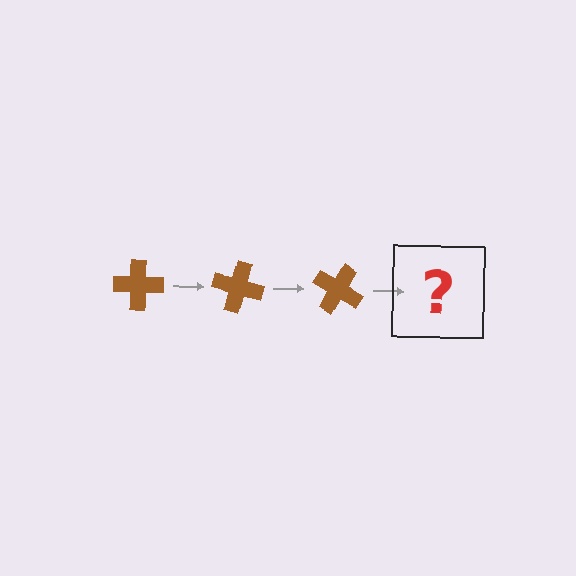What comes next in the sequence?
The next element should be a brown cross rotated 45 degrees.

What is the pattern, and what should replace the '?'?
The pattern is that the cross rotates 15 degrees each step. The '?' should be a brown cross rotated 45 degrees.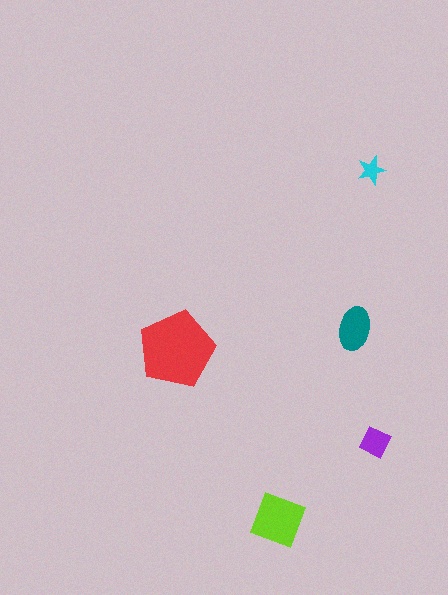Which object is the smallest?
The cyan star.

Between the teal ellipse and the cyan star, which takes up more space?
The teal ellipse.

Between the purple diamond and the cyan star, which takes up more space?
The purple diamond.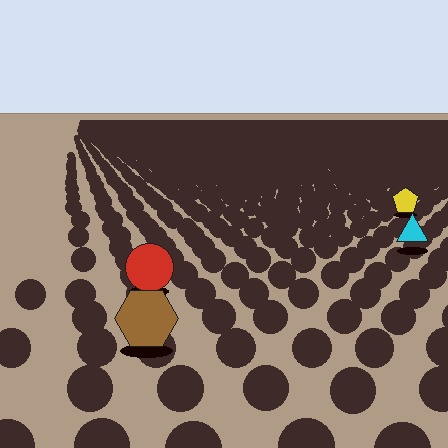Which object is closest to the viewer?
The brown hexagon is closest. The texture marks near it are larger and more spread out.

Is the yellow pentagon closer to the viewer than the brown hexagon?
No. The brown hexagon is closer — you can tell from the texture gradient: the ground texture is coarser near it.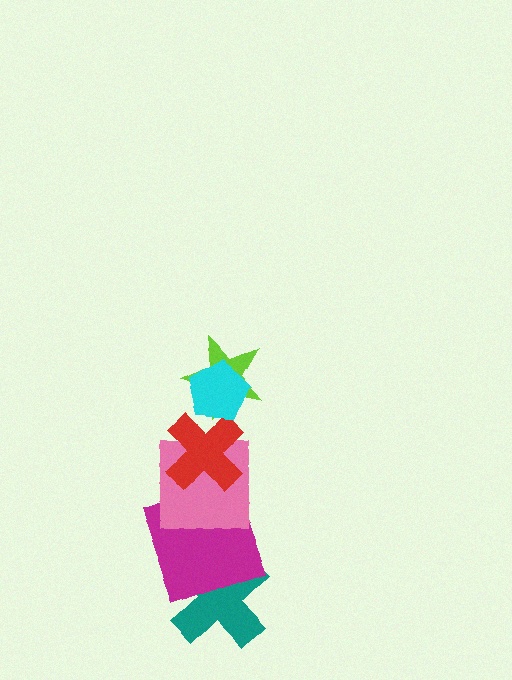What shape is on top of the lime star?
The cyan pentagon is on top of the lime star.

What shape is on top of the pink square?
The red cross is on top of the pink square.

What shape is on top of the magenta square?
The pink square is on top of the magenta square.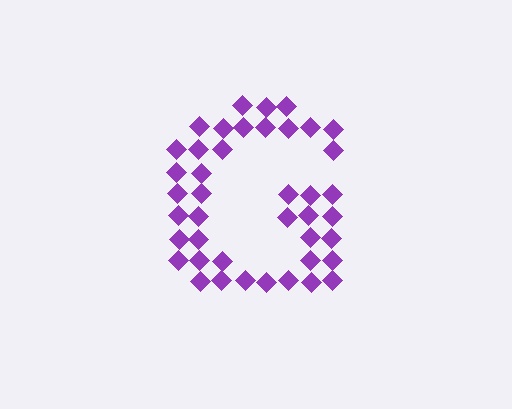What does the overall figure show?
The overall figure shows the letter G.